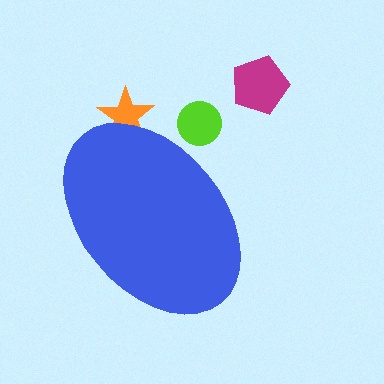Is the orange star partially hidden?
Yes, the orange star is partially hidden behind the blue ellipse.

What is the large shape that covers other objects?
A blue ellipse.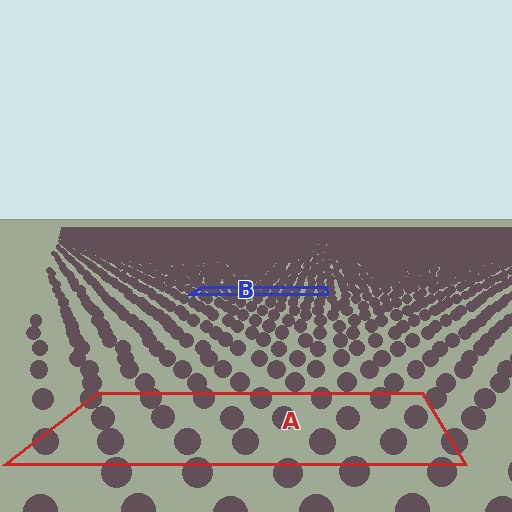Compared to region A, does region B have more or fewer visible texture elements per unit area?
Region B has more texture elements per unit area — they are packed more densely because it is farther away.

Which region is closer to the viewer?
Region A is closer. The texture elements there are larger and more spread out.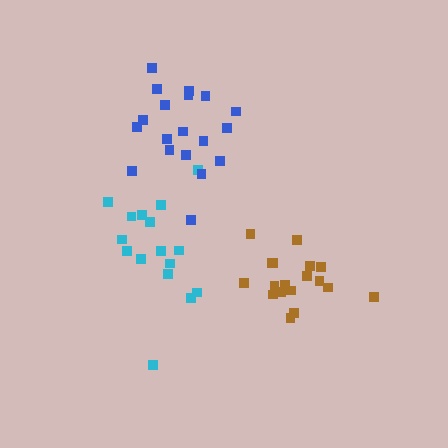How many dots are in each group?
Group 1: 16 dots, Group 2: 18 dots, Group 3: 19 dots (53 total).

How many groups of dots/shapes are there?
There are 3 groups.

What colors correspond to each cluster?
The clusters are colored: cyan, brown, blue.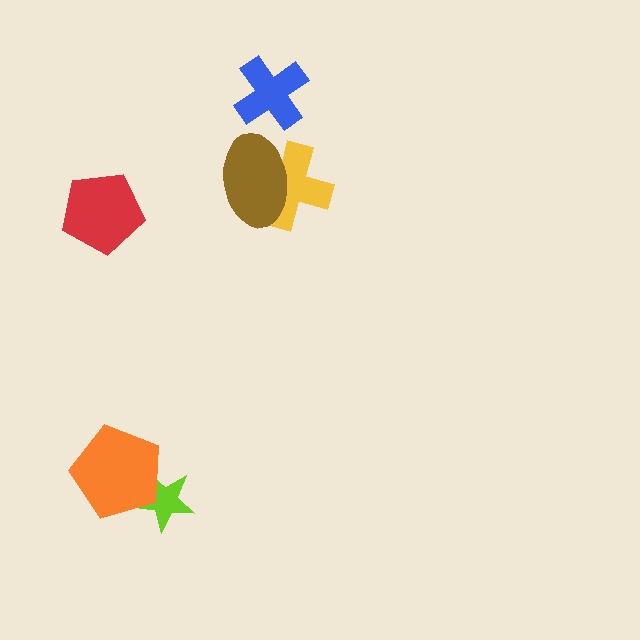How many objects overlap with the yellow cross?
1 object overlaps with the yellow cross.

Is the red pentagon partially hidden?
No, no other shape covers it.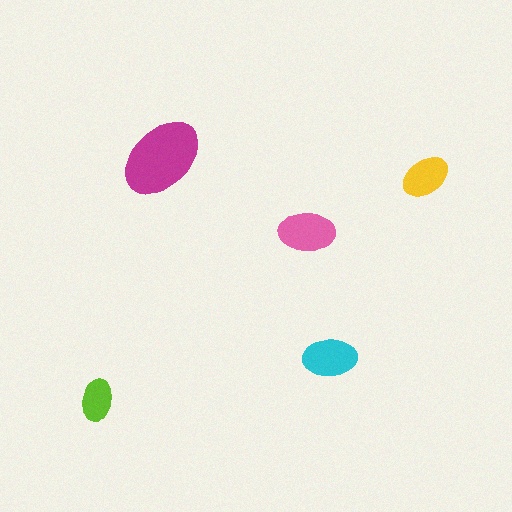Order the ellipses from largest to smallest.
the magenta one, the pink one, the cyan one, the yellow one, the lime one.